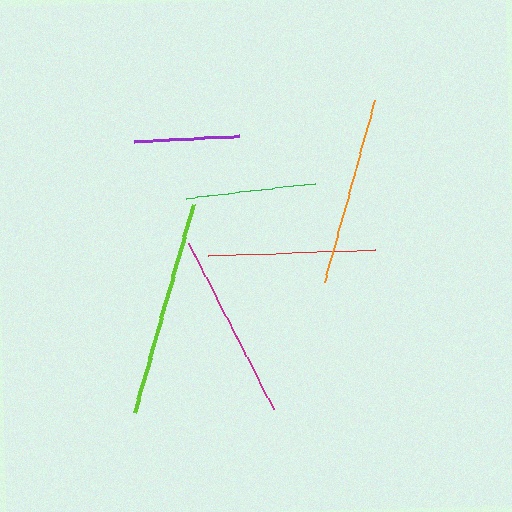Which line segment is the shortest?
The purple line is the shortest at approximately 106 pixels.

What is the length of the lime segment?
The lime segment is approximately 216 pixels long.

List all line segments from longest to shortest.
From longest to shortest: lime, orange, magenta, red, green, purple.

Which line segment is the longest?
The lime line is the longest at approximately 216 pixels.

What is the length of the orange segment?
The orange segment is approximately 189 pixels long.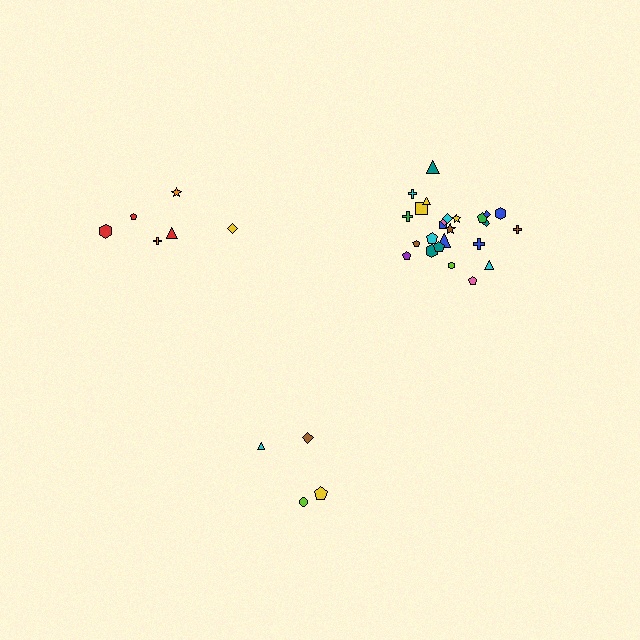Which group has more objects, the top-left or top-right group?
The top-right group.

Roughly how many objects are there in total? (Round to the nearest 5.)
Roughly 35 objects in total.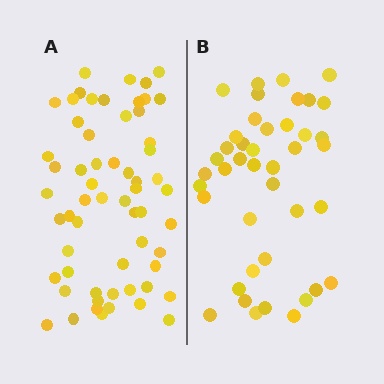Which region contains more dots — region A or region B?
Region A (the left region) has more dots.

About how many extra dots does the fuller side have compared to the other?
Region A has approximately 20 more dots than region B.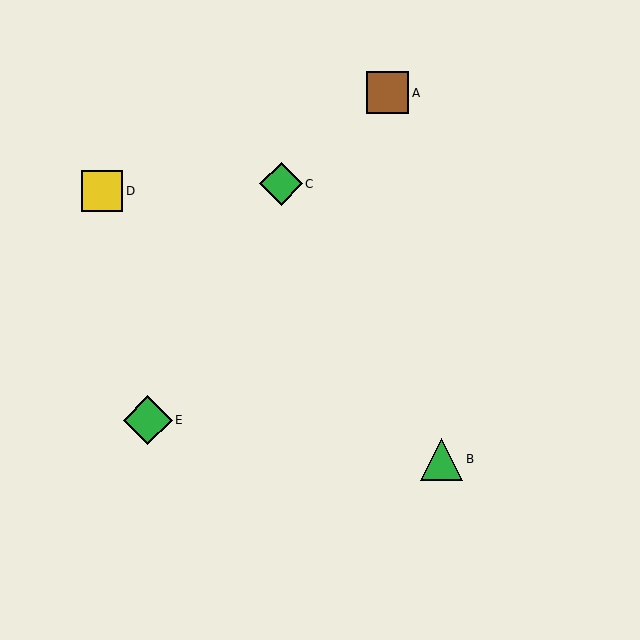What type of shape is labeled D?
Shape D is a yellow square.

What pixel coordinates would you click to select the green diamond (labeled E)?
Click at (148, 420) to select the green diamond E.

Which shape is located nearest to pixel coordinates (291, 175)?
The green diamond (labeled C) at (281, 184) is nearest to that location.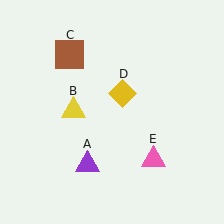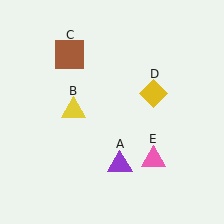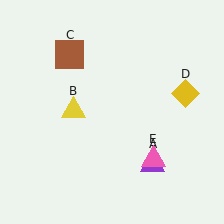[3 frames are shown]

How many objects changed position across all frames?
2 objects changed position: purple triangle (object A), yellow diamond (object D).